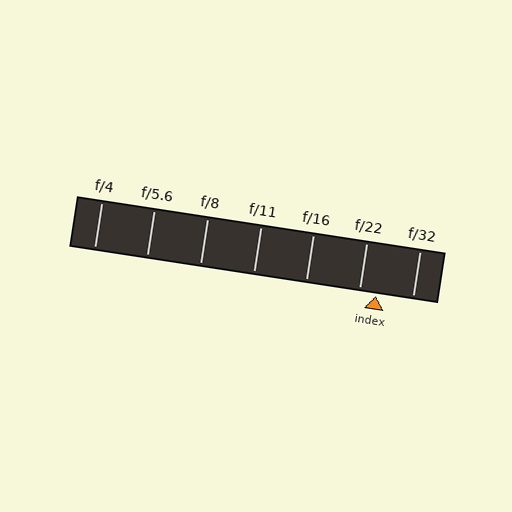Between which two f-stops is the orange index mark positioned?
The index mark is between f/22 and f/32.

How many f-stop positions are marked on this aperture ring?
There are 7 f-stop positions marked.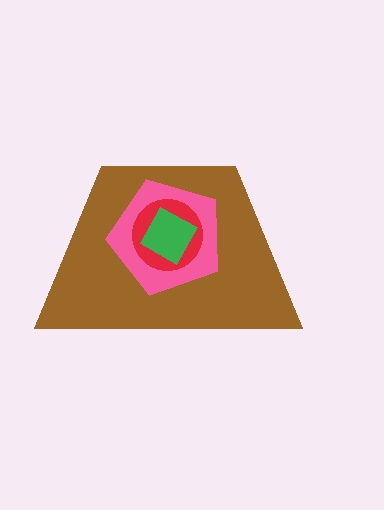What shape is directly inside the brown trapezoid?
The pink pentagon.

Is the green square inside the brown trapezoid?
Yes.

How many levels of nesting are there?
4.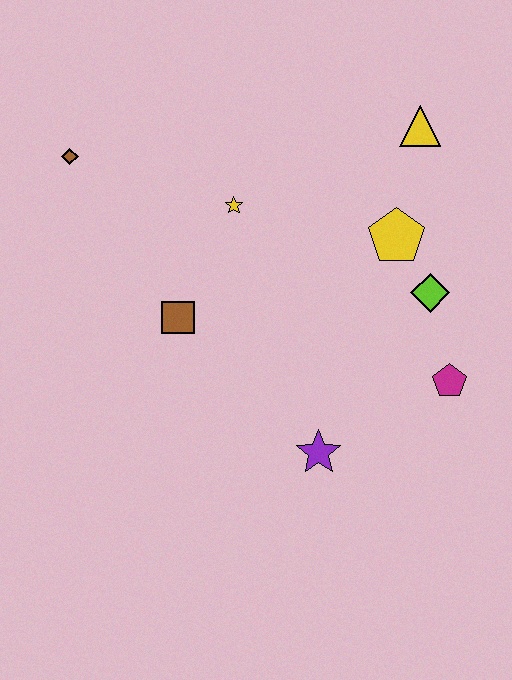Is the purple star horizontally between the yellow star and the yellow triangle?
Yes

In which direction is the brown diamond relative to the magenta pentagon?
The brown diamond is to the left of the magenta pentagon.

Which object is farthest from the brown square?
The yellow triangle is farthest from the brown square.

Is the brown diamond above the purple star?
Yes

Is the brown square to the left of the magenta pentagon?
Yes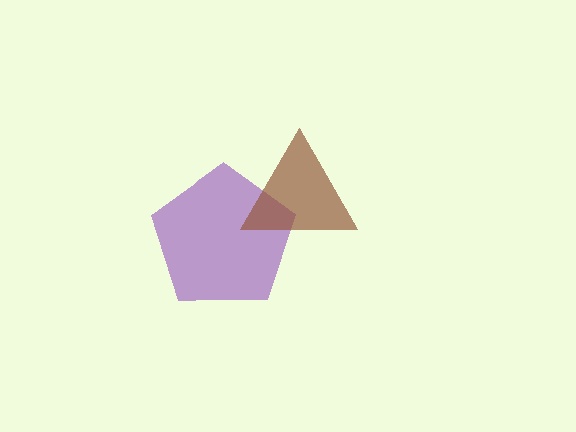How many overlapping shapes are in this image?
There are 2 overlapping shapes in the image.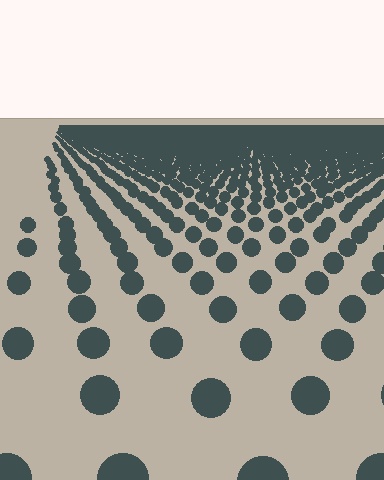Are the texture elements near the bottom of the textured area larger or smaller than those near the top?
Larger. Near the bottom, elements are closer to the viewer and appear at a bigger on-screen size.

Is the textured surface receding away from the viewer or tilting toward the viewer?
The surface is receding away from the viewer. Texture elements get smaller and denser toward the top.